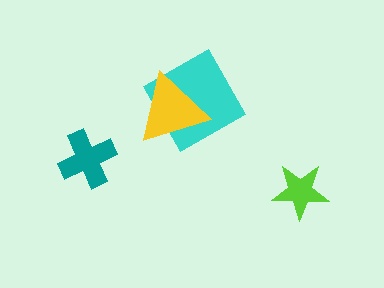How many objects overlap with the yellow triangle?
1 object overlaps with the yellow triangle.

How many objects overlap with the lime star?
0 objects overlap with the lime star.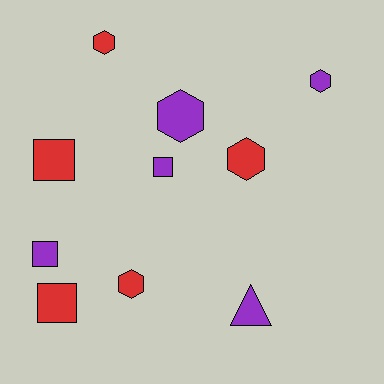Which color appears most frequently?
Red, with 5 objects.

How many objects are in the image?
There are 10 objects.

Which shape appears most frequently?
Hexagon, with 5 objects.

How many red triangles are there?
There are no red triangles.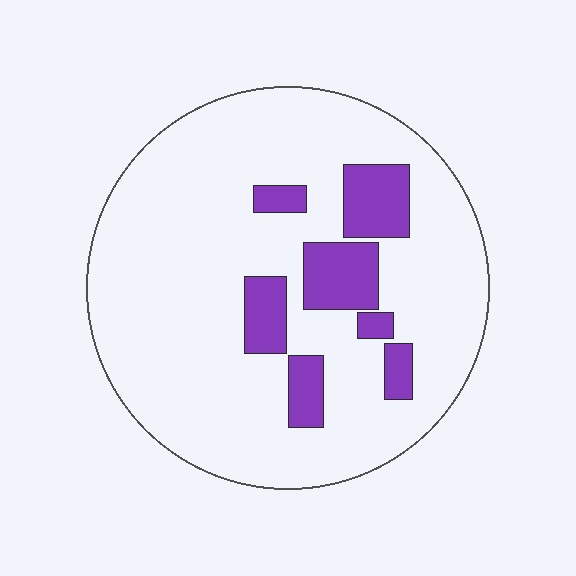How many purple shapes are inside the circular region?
7.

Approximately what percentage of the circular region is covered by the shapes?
Approximately 15%.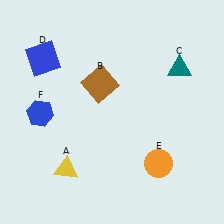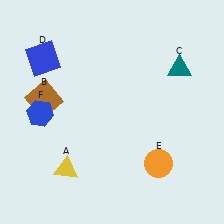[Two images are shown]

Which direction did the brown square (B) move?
The brown square (B) moved left.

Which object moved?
The brown square (B) moved left.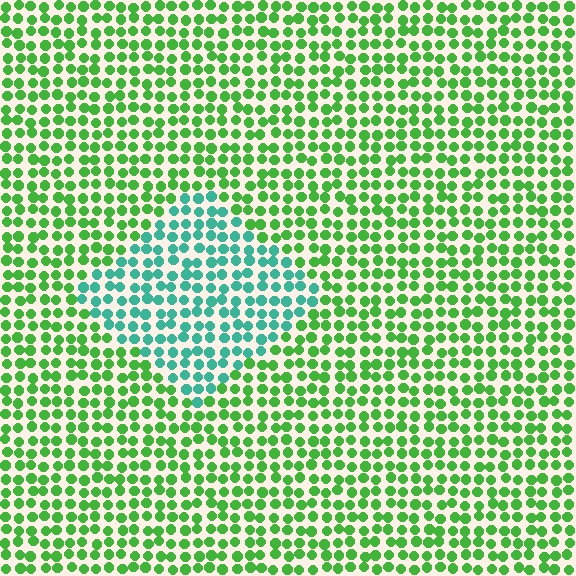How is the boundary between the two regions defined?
The boundary is defined purely by a slight shift in hue (about 48 degrees). Spacing, size, and orientation are identical on both sides.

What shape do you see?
I see a diamond.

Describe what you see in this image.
The image is filled with small green elements in a uniform arrangement. A diamond-shaped region is visible where the elements are tinted to a slightly different hue, forming a subtle color boundary.